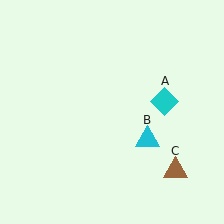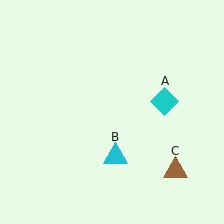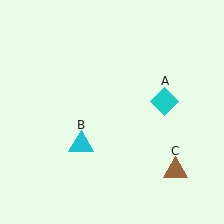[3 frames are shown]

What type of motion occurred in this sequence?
The cyan triangle (object B) rotated clockwise around the center of the scene.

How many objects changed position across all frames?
1 object changed position: cyan triangle (object B).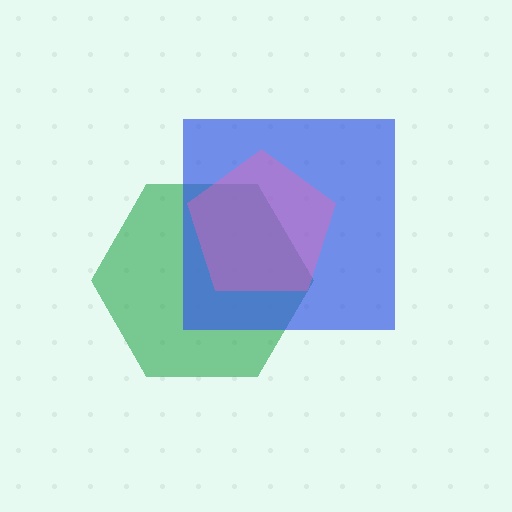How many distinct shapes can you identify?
There are 3 distinct shapes: a green hexagon, a blue square, a pink pentagon.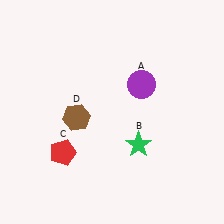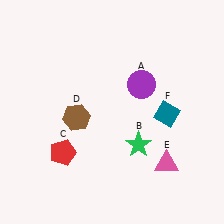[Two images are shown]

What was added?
A pink triangle (E), a teal diamond (F) were added in Image 2.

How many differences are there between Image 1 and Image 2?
There are 2 differences between the two images.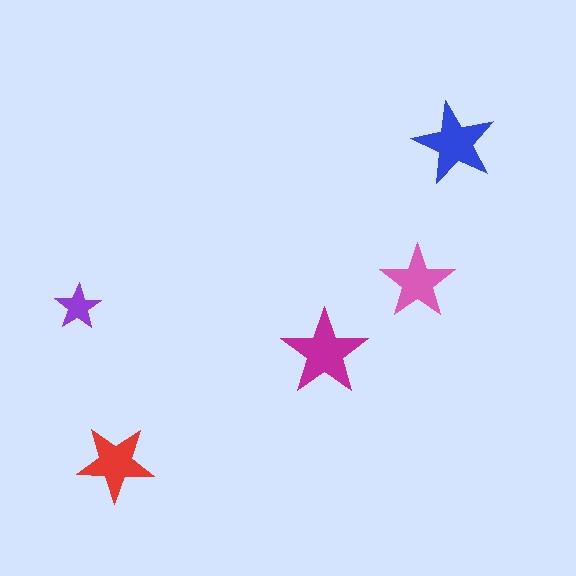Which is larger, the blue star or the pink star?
The blue one.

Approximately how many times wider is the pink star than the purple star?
About 1.5 times wider.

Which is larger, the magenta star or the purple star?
The magenta one.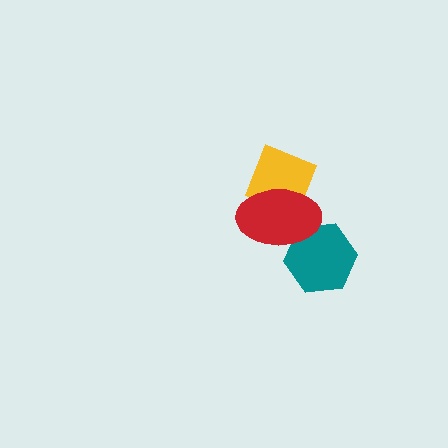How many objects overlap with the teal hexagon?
1 object overlaps with the teal hexagon.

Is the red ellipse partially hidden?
No, no other shape covers it.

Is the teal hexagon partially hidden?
Yes, it is partially covered by another shape.